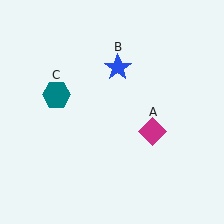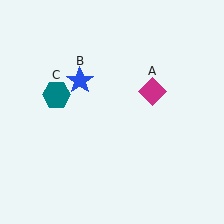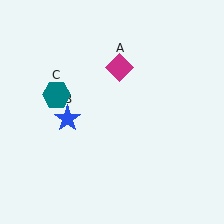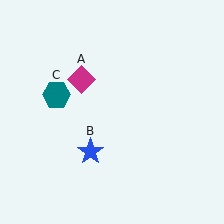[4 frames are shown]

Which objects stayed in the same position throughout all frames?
Teal hexagon (object C) remained stationary.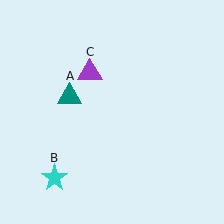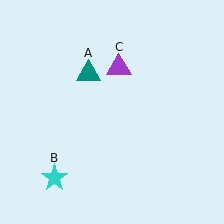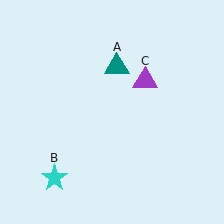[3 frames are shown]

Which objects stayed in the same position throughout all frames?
Cyan star (object B) remained stationary.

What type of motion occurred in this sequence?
The teal triangle (object A), purple triangle (object C) rotated clockwise around the center of the scene.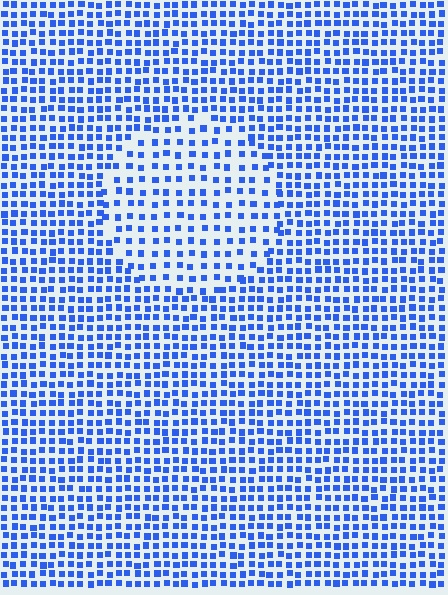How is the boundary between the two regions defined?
The boundary is defined by a change in element density (approximately 1.7x ratio). All elements are the same color, size, and shape.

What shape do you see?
I see a circle.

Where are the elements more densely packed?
The elements are more densely packed outside the circle boundary.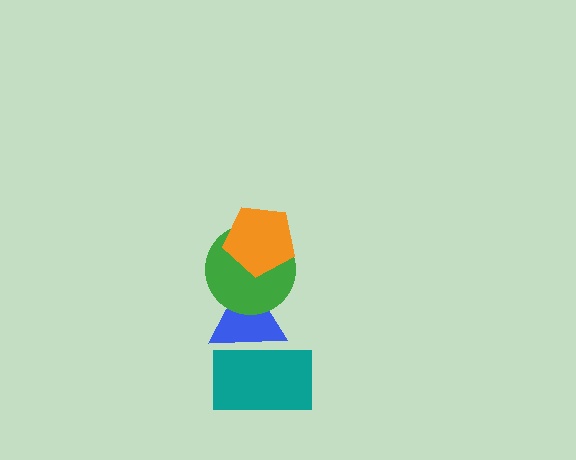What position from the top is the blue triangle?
The blue triangle is 3rd from the top.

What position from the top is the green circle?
The green circle is 2nd from the top.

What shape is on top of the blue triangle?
The green circle is on top of the blue triangle.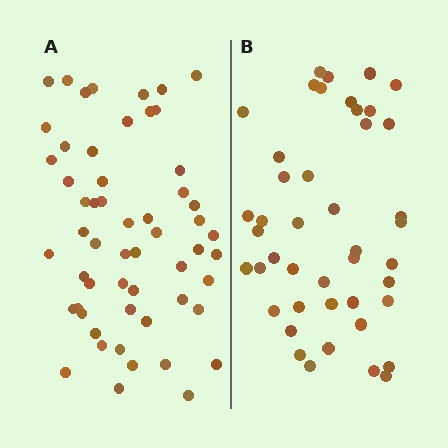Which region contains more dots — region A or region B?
Region A (the left region) has more dots.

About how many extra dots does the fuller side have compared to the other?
Region A has roughly 12 or so more dots than region B.